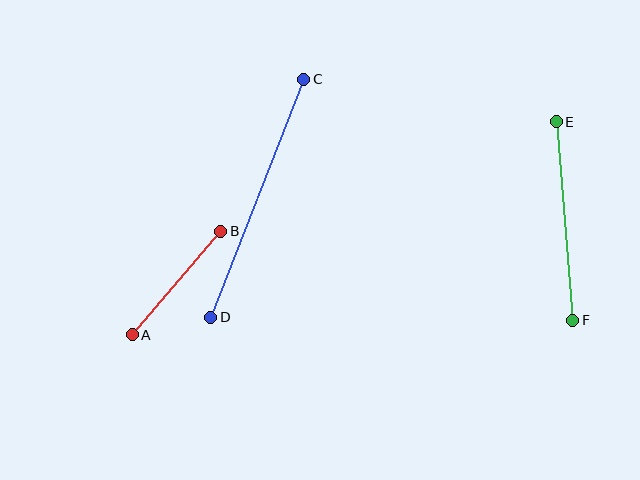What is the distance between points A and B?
The distance is approximately 136 pixels.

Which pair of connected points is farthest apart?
Points C and D are farthest apart.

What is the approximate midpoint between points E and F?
The midpoint is at approximately (564, 221) pixels.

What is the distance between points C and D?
The distance is approximately 255 pixels.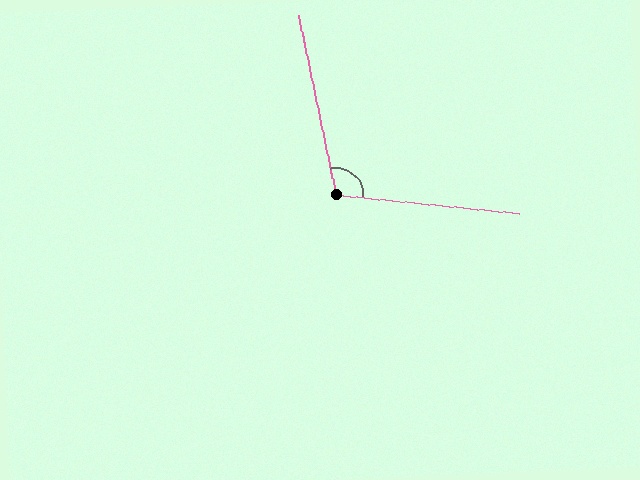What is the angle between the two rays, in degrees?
Approximately 108 degrees.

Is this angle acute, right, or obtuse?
It is obtuse.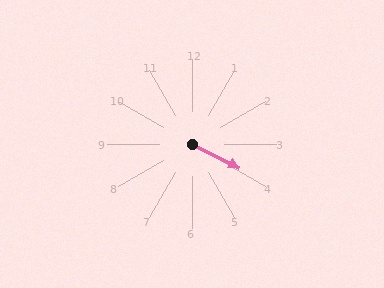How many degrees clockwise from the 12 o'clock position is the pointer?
Approximately 117 degrees.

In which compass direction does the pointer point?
Southeast.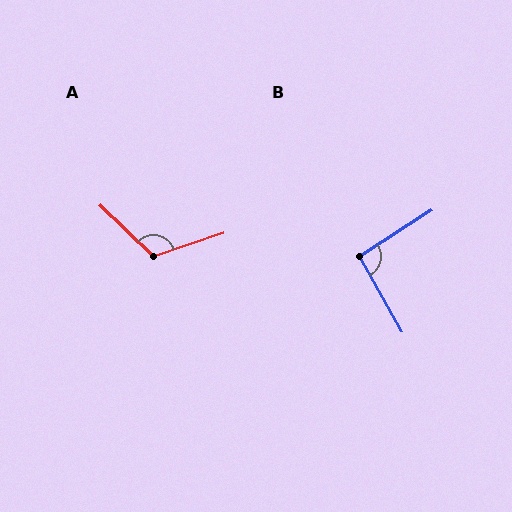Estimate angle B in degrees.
Approximately 93 degrees.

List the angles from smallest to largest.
B (93°), A (118°).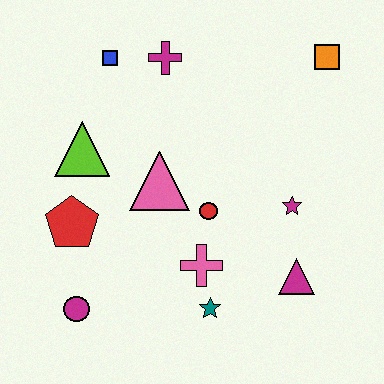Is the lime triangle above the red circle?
Yes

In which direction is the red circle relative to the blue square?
The red circle is below the blue square.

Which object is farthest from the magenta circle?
The orange square is farthest from the magenta circle.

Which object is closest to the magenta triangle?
The magenta star is closest to the magenta triangle.